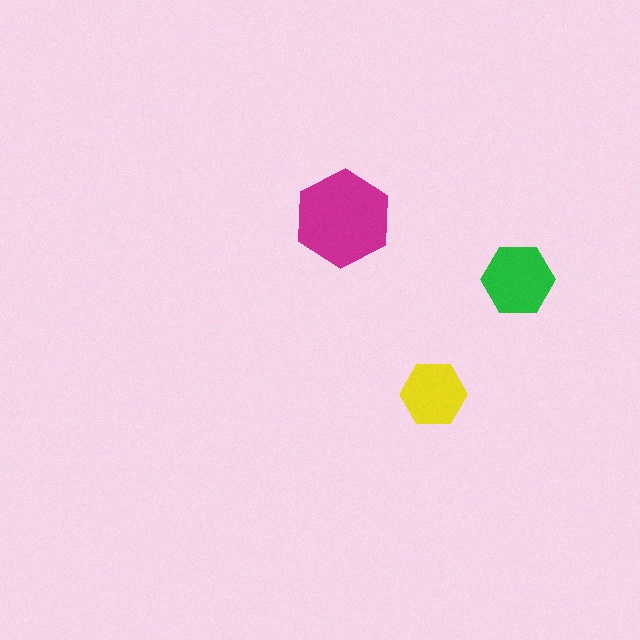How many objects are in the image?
There are 3 objects in the image.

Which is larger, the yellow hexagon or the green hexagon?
The green one.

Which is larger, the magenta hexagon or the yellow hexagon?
The magenta one.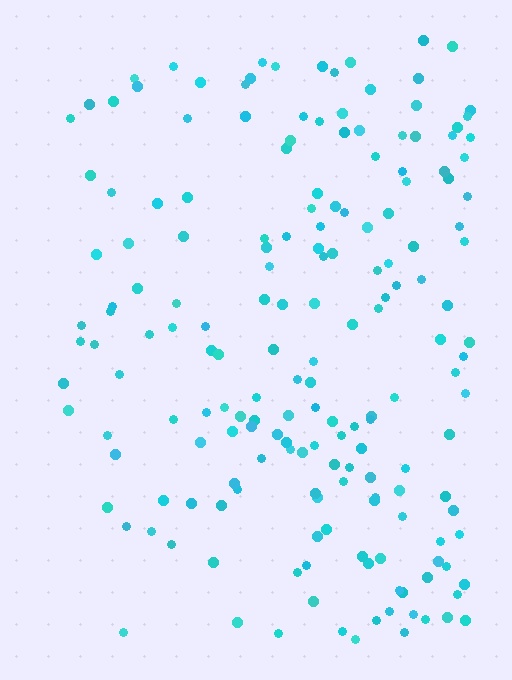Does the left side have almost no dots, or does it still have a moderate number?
Still a moderate number, just noticeably fewer than the right.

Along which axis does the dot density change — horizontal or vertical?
Horizontal.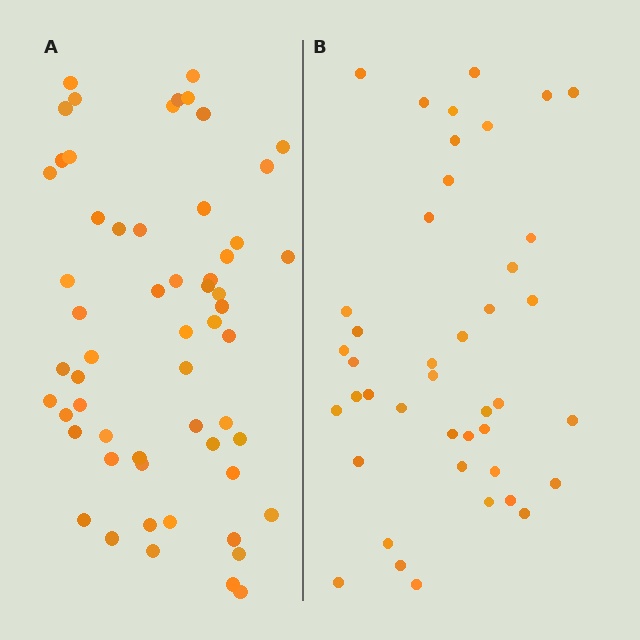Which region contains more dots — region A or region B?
Region A (the left region) has more dots.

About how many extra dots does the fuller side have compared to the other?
Region A has approximately 15 more dots than region B.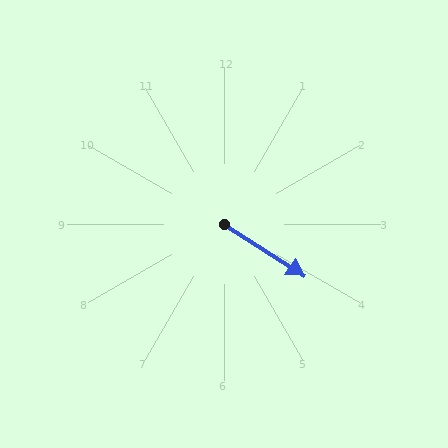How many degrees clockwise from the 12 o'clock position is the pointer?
Approximately 123 degrees.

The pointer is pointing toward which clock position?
Roughly 4 o'clock.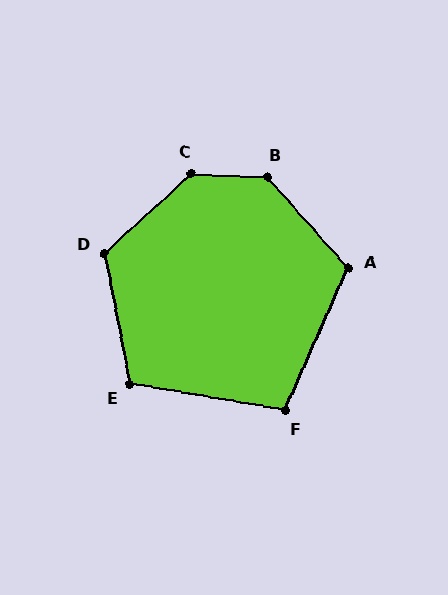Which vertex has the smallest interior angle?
F, at approximately 105 degrees.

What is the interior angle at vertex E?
Approximately 111 degrees (obtuse).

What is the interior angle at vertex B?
Approximately 134 degrees (obtuse).